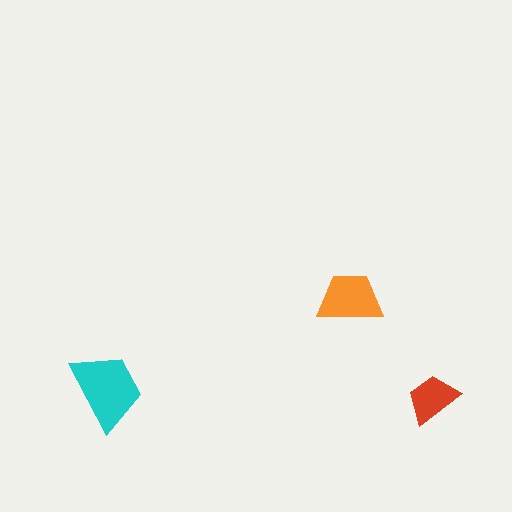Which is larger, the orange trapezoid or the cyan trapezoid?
The cyan one.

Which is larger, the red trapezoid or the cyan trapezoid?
The cyan one.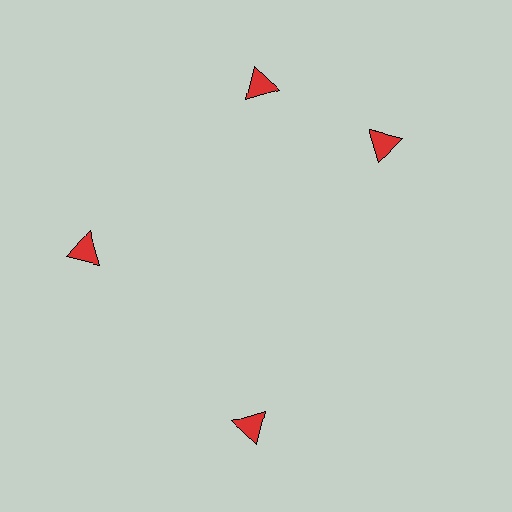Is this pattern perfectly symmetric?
No. The 4 red triangles are arranged in a ring, but one element near the 3 o'clock position is rotated out of alignment along the ring, breaking the 4-fold rotational symmetry.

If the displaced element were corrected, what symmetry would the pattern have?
It would have 4-fold rotational symmetry — the pattern would map onto itself every 90 degrees.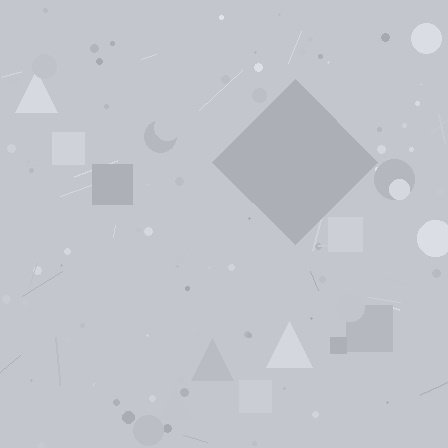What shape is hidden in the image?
A diamond is hidden in the image.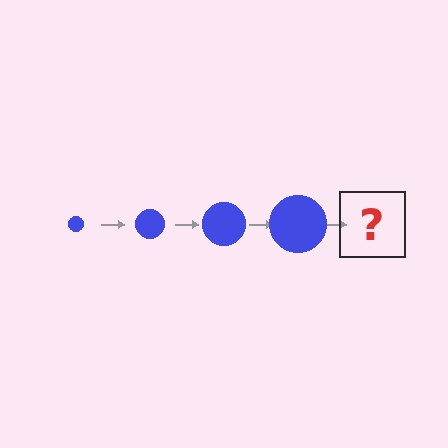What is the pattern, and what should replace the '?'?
The pattern is that the circle gets progressively larger each step. The '?' should be a blue circle, larger than the previous one.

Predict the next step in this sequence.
The next step is a blue circle, larger than the previous one.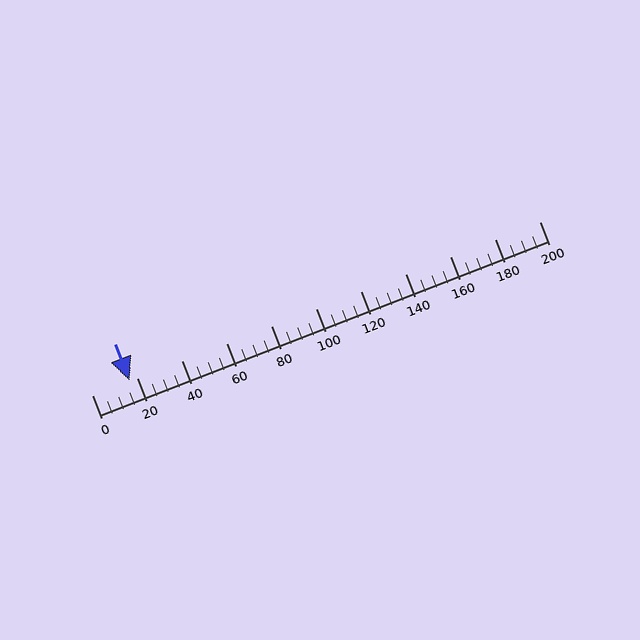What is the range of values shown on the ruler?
The ruler shows values from 0 to 200.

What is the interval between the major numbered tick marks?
The major tick marks are spaced 20 units apart.